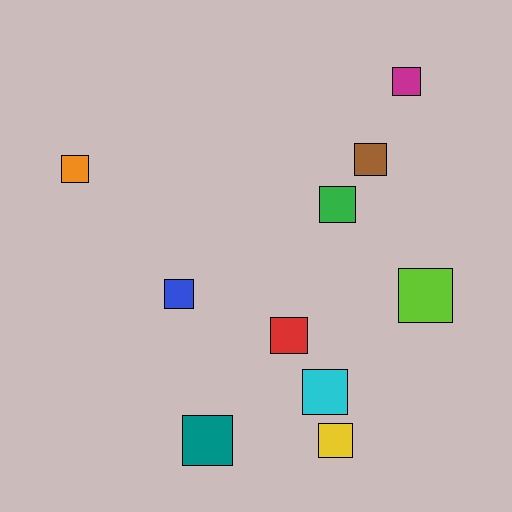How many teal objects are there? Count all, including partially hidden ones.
There is 1 teal object.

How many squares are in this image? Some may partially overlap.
There are 10 squares.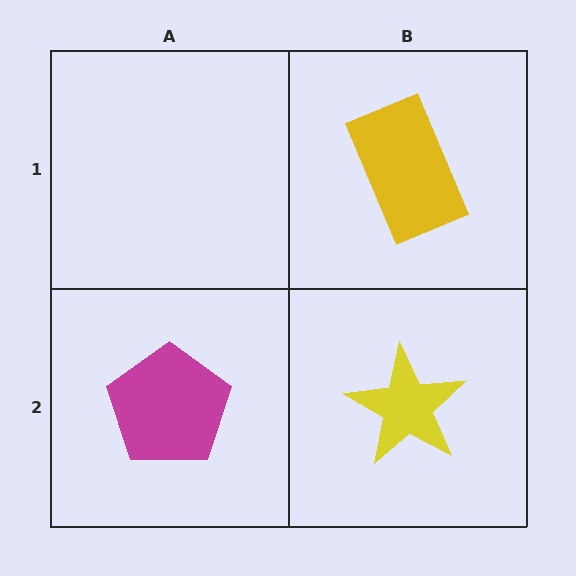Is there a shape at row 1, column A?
No, that cell is empty.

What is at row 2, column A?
A magenta pentagon.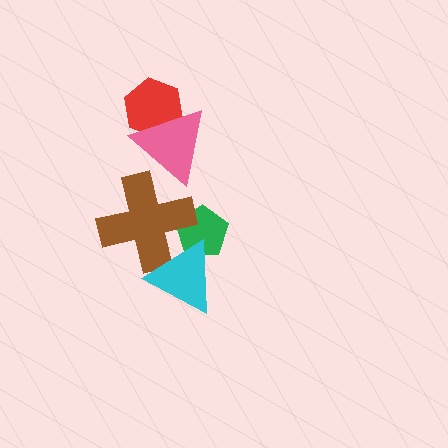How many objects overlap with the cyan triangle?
2 objects overlap with the cyan triangle.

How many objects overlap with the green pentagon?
2 objects overlap with the green pentagon.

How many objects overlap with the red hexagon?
1 object overlaps with the red hexagon.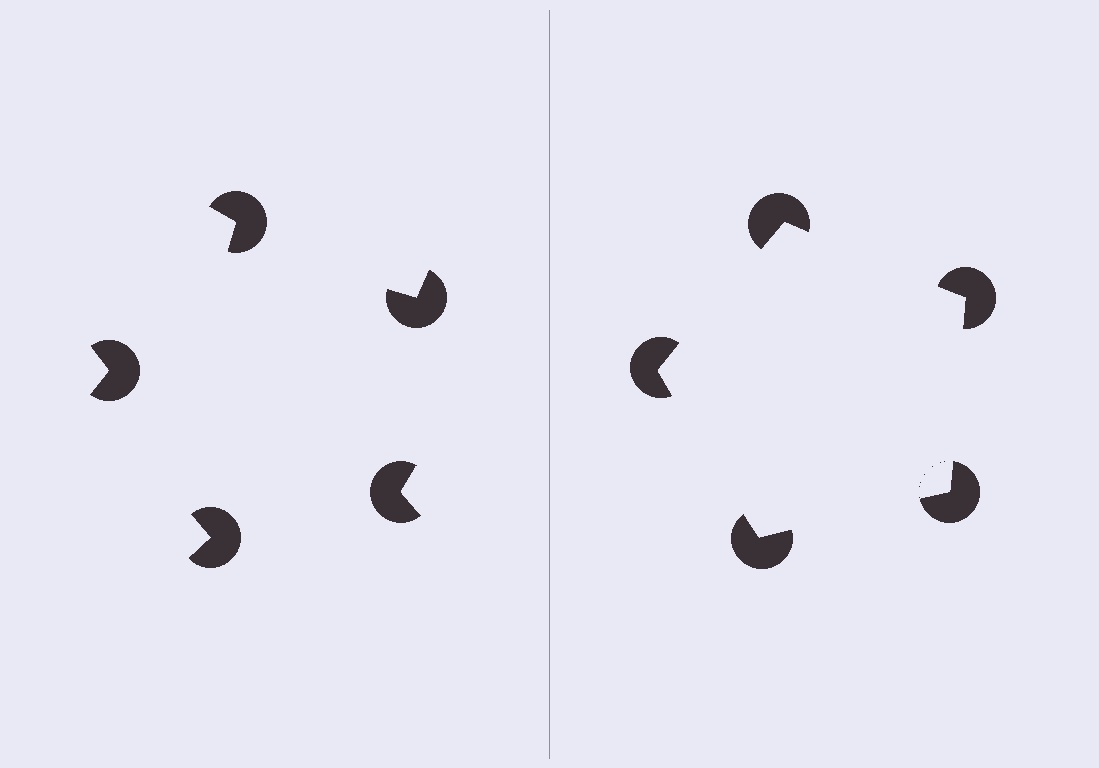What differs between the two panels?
The pac-man discs are positioned identically on both sides; only the wedge orientations differ. On the right they align to a pentagon; on the left they are misaligned.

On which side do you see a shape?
An illusory pentagon appears on the right side. On the left side the wedge cuts are rotated, so no coherent shape forms.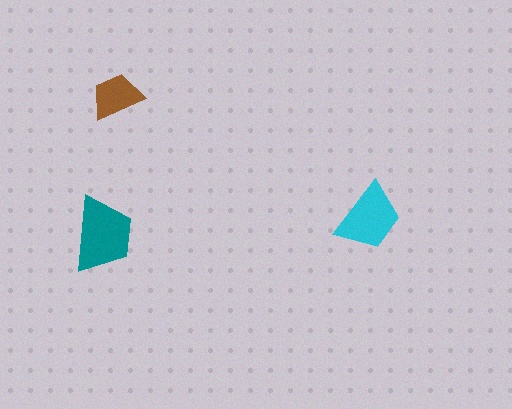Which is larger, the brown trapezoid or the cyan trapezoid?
The cyan one.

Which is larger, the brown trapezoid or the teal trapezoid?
The teal one.